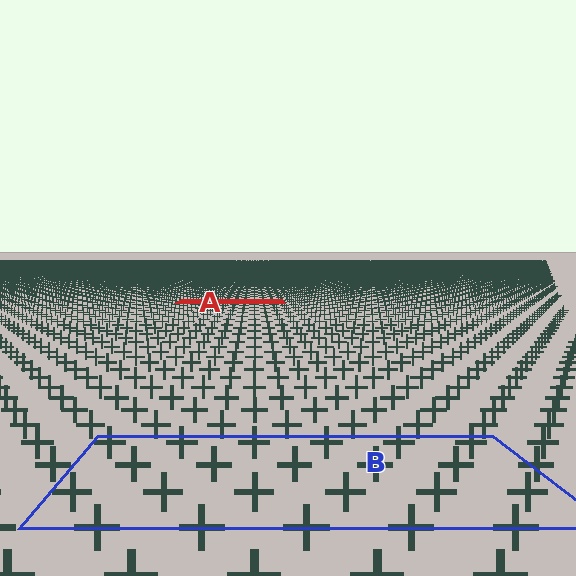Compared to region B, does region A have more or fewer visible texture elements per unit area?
Region A has more texture elements per unit area — they are packed more densely because it is farther away.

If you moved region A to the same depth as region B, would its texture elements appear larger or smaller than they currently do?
They would appear larger. At a closer depth, the same texture elements are projected at a bigger on-screen size.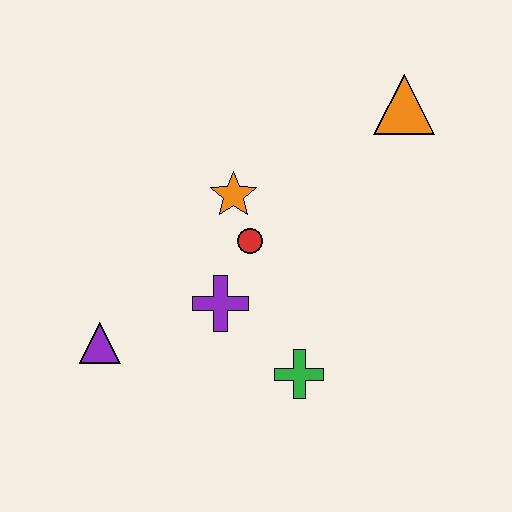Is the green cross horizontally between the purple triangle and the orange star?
No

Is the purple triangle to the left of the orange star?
Yes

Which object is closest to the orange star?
The red circle is closest to the orange star.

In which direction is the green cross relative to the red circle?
The green cross is below the red circle.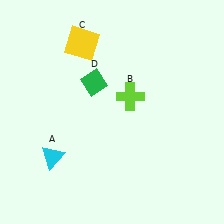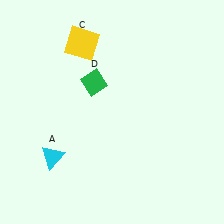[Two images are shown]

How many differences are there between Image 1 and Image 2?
There is 1 difference between the two images.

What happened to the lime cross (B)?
The lime cross (B) was removed in Image 2. It was in the top-right area of Image 1.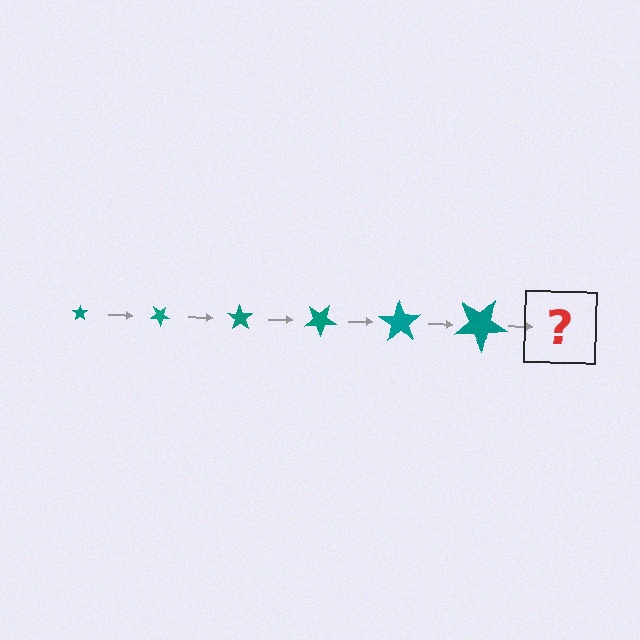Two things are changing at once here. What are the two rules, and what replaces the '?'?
The two rules are that the star grows larger each step and it rotates 35 degrees each step. The '?' should be a star, larger than the previous one and rotated 210 degrees from the start.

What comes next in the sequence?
The next element should be a star, larger than the previous one and rotated 210 degrees from the start.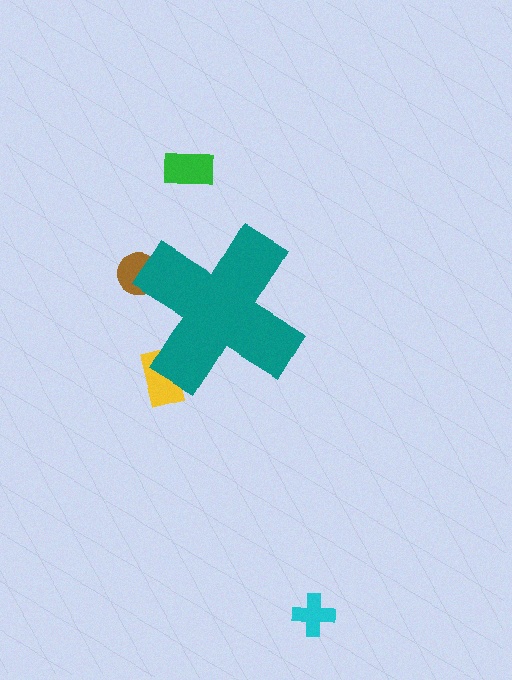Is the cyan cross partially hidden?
No, the cyan cross is fully visible.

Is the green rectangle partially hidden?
No, the green rectangle is fully visible.